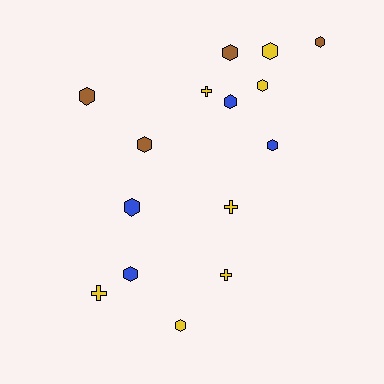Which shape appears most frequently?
Hexagon, with 11 objects.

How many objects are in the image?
There are 15 objects.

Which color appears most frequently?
Yellow, with 7 objects.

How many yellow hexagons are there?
There are 3 yellow hexagons.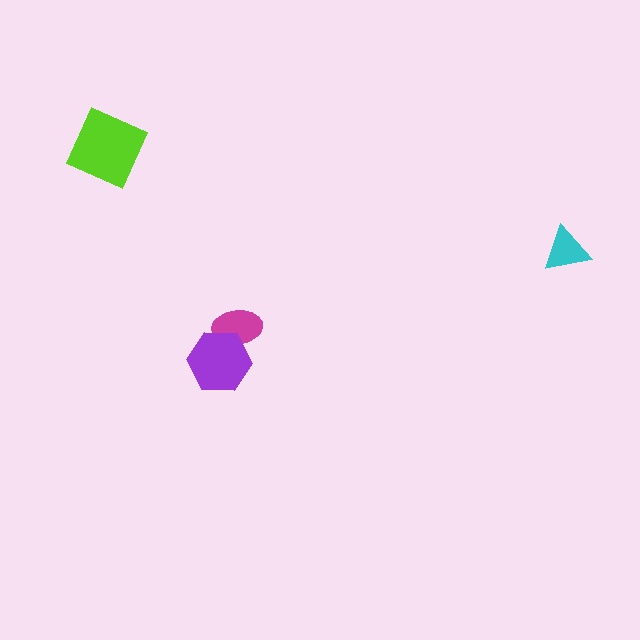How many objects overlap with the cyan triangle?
0 objects overlap with the cyan triangle.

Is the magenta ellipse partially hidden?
Yes, it is partially covered by another shape.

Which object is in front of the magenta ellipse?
The purple hexagon is in front of the magenta ellipse.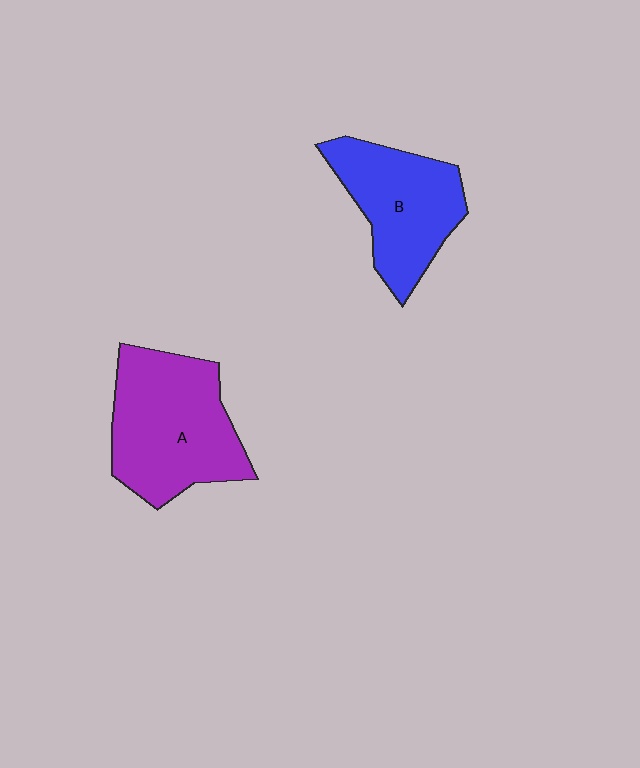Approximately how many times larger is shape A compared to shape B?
Approximately 1.3 times.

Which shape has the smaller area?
Shape B (blue).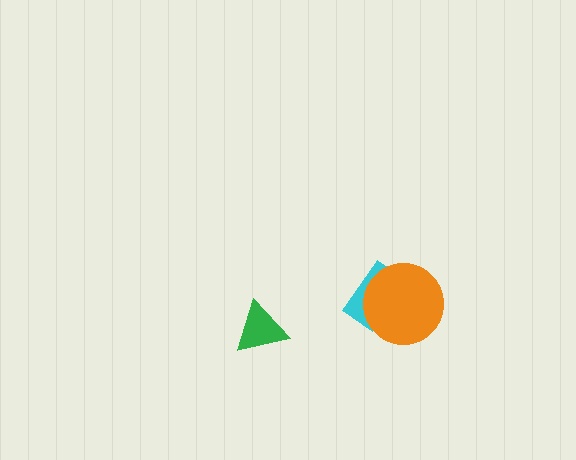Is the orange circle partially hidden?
No, no other shape covers it.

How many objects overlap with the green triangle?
0 objects overlap with the green triangle.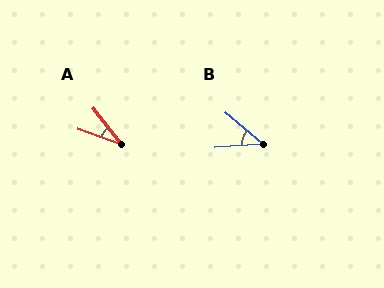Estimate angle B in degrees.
Approximately 44 degrees.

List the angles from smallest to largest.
A (32°), B (44°).